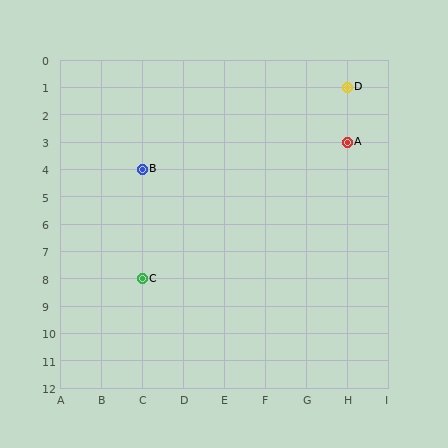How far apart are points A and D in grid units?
Points A and D are 2 rows apart.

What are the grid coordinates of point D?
Point D is at grid coordinates (H, 1).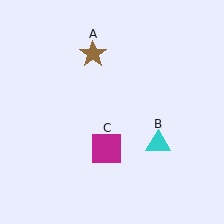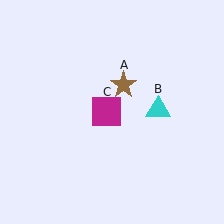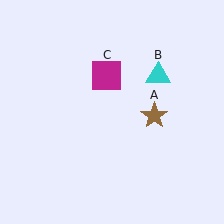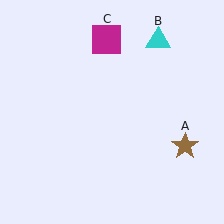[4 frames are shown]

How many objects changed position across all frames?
3 objects changed position: brown star (object A), cyan triangle (object B), magenta square (object C).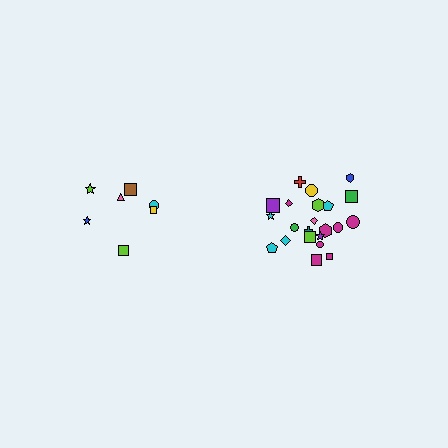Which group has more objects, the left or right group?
The right group.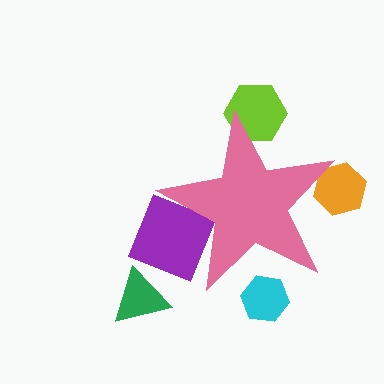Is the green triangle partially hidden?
No, the green triangle is fully visible.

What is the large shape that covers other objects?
A pink star.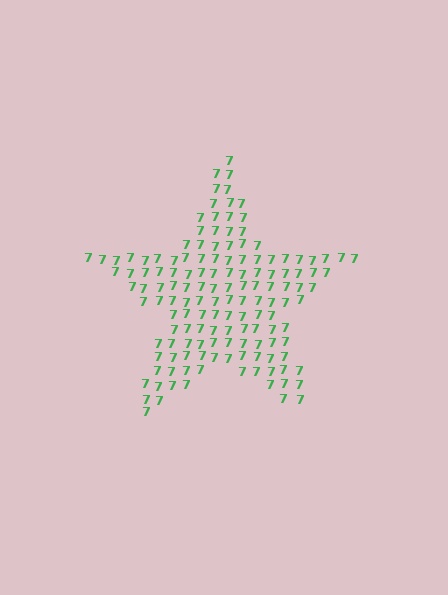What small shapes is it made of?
It is made of small digit 7's.